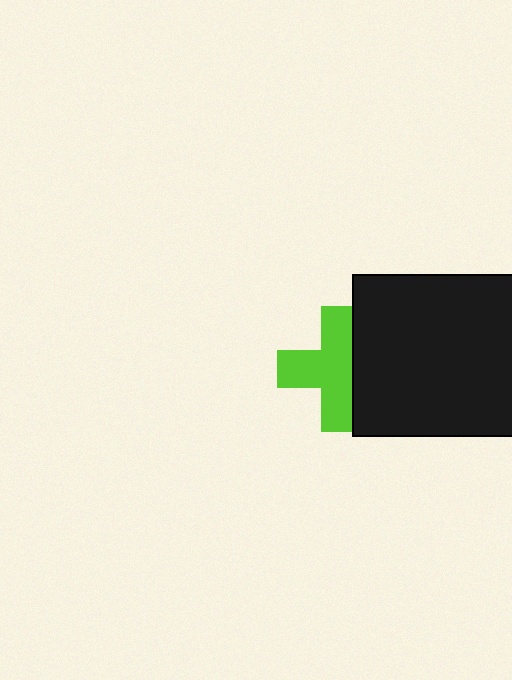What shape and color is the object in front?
The object in front is a black square.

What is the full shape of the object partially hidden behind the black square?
The partially hidden object is a lime cross.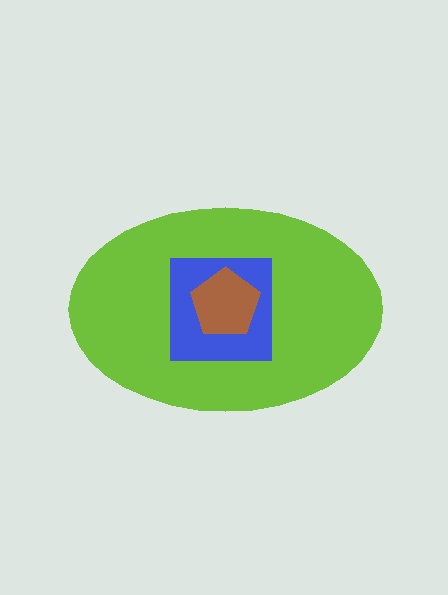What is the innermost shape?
The brown pentagon.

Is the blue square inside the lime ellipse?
Yes.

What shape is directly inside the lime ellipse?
The blue square.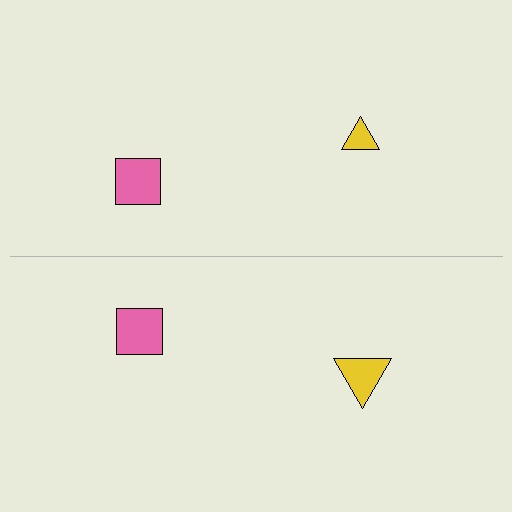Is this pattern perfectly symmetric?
No, the pattern is not perfectly symmetric. The yellow triangle on the bottom side has a different size than its mirror counterpart.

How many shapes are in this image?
There are 4 shapes in this image.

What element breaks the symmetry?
The yellow triangle on the bottom side has a different size than its mirror counterpart.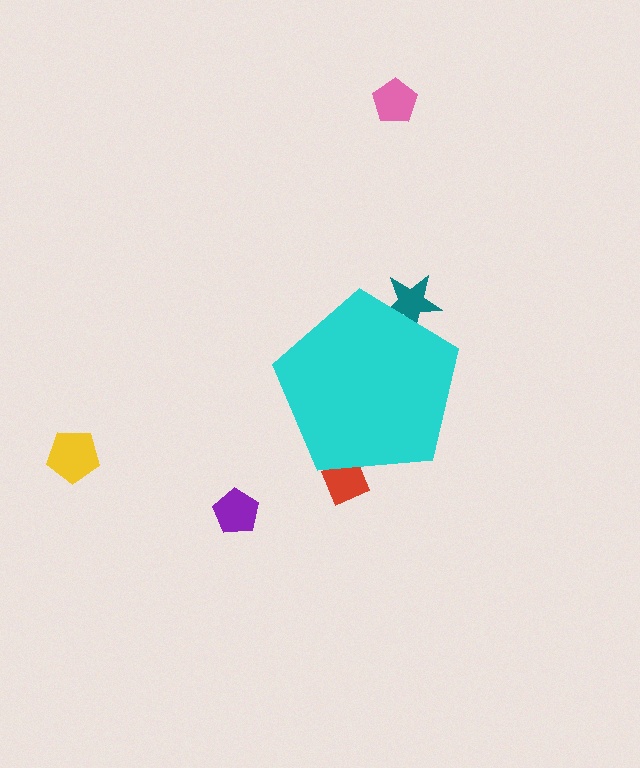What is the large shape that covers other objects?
A cyan pentagon.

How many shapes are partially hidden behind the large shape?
2 shapes are partially hidden.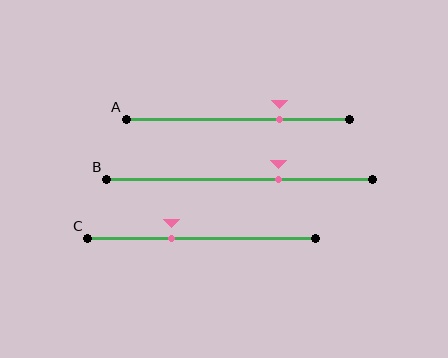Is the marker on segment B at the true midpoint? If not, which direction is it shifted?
No, the marker on segment B is shifted to the right by about 15% of the segment length.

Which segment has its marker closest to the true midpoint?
Segment C has its marker closest to the true midpoint.